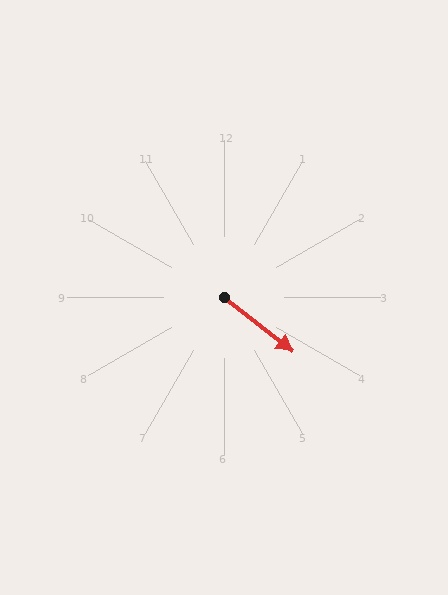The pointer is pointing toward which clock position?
Roughly 4 o'clock.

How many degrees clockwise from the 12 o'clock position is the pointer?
Approximately 128 degrees.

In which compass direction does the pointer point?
Southeast.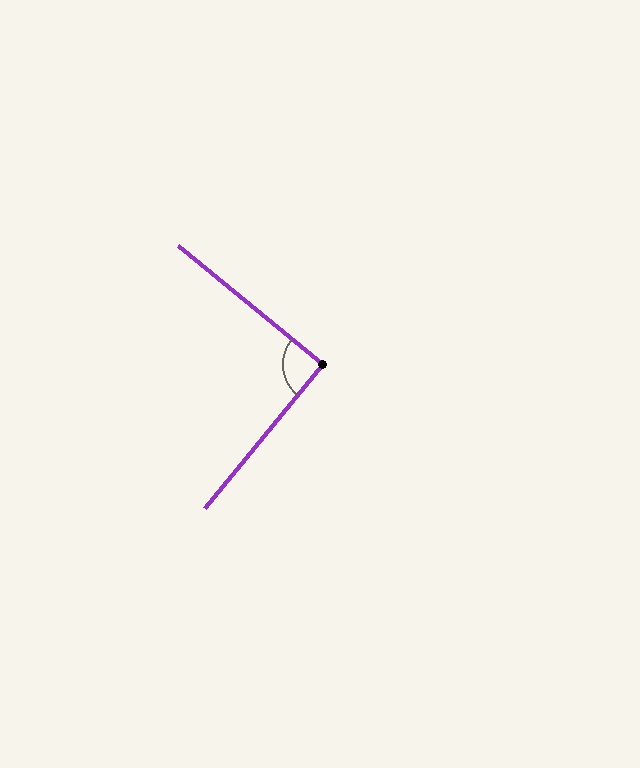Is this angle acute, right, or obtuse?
It is approximately a right angle.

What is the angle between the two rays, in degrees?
Approximately 90 degrees.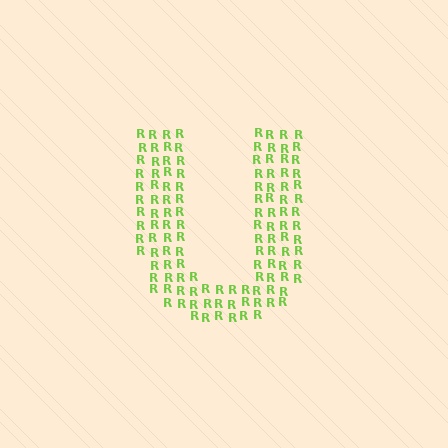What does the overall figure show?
The overall figure shows the letter U.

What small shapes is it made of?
It is made of small letter R's.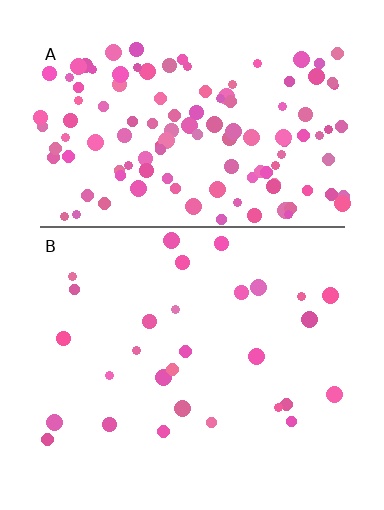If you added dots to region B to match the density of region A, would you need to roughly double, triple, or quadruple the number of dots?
Approximately quadruple.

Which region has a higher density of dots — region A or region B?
A (the top).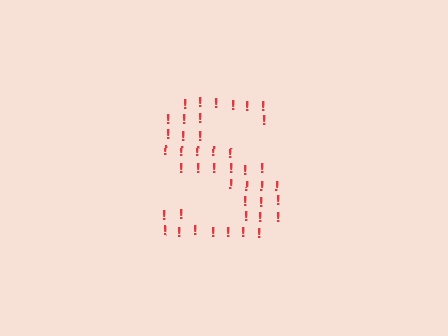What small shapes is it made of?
It is made of small exclamation marks.